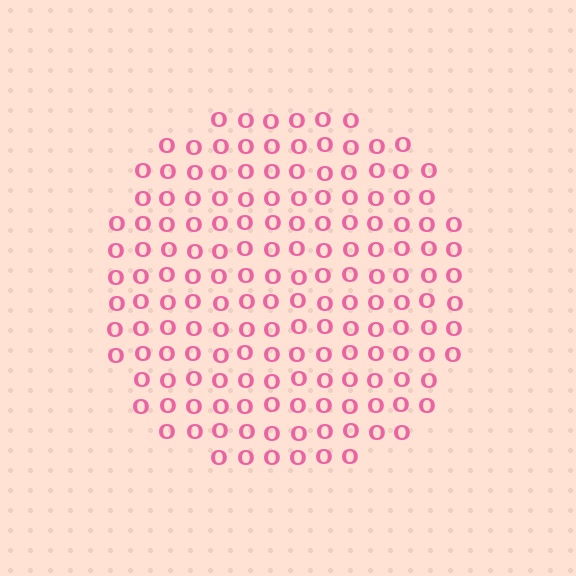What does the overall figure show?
The overall figure shows a circle.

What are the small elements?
The small elements are letter O's.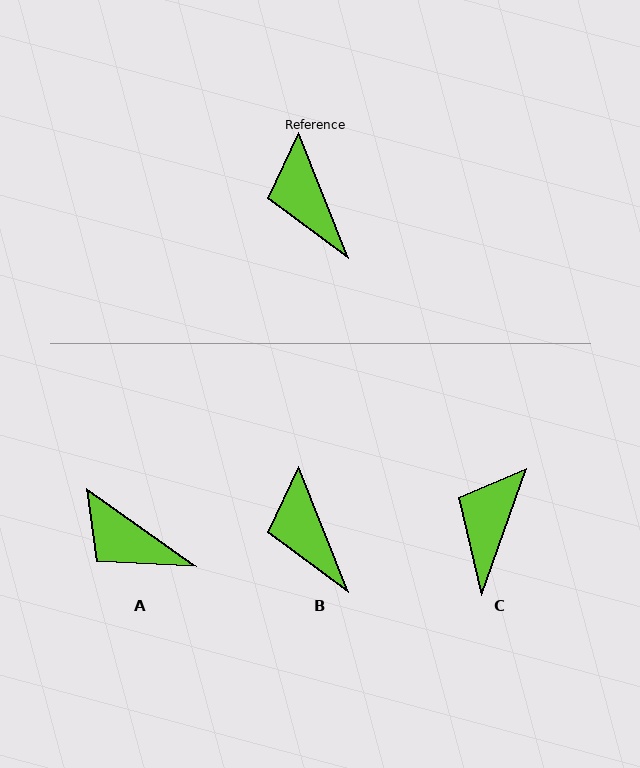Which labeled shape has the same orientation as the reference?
B.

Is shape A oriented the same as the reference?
No, it is off by about 33 degrees.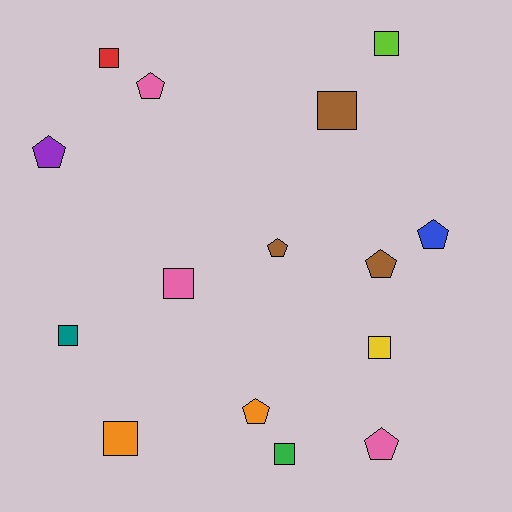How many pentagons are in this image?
There are 7 pentagons.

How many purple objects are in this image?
There is 1 purple object.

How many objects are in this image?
There are 15 objects.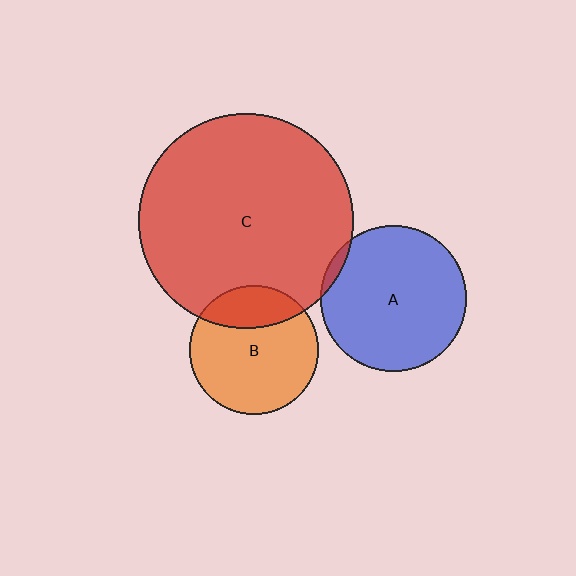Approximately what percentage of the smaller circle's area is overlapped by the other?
Approximately 5%.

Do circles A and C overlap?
Yes.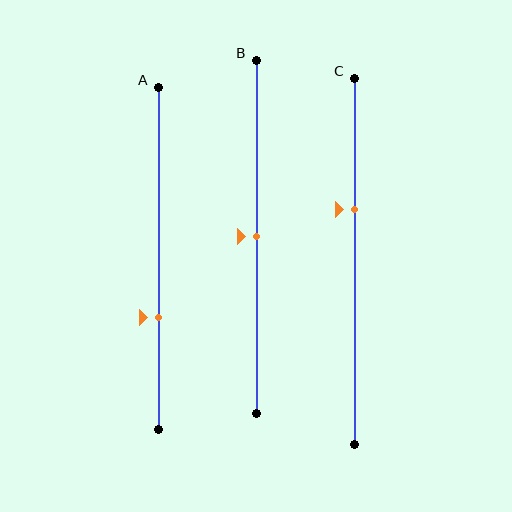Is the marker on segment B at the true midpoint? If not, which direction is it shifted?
Yes, the marker on segment B is at the true midpoint.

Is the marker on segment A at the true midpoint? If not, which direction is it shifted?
No, the marker on segment A is shifted downward by about 17% of the segment length.